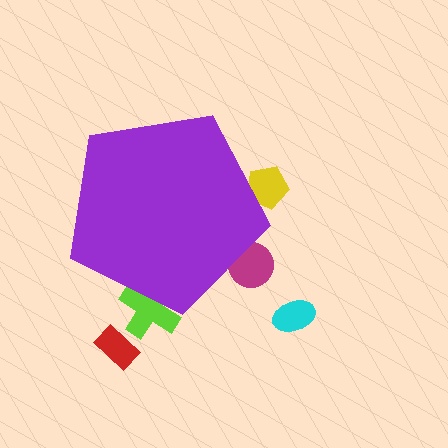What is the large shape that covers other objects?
A purple pentagon.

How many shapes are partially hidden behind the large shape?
3 shapes are partially hidden.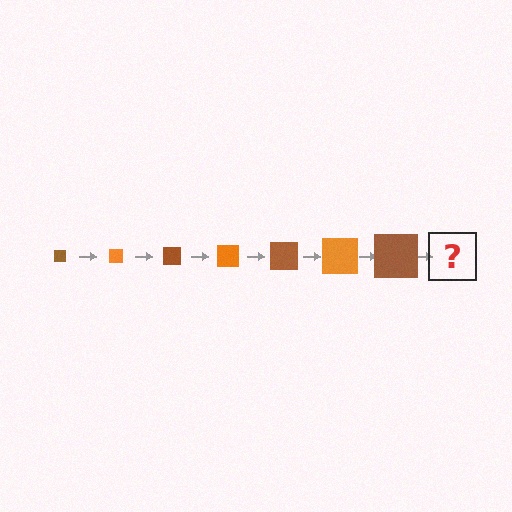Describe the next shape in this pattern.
It should be an orange square, larger than the previous one.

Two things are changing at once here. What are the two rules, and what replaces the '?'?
The two rules are that the square grows larger each step and the color cycles through brown and orange. The '?' should be an orange square, larger than the previous one.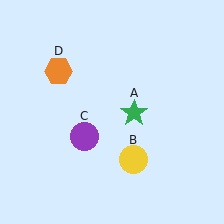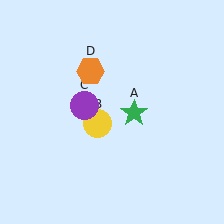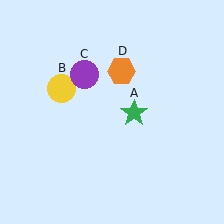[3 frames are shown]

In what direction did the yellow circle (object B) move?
The yellow circle (object B) moved up and to the left.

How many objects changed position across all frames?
3 objects changed position: yellow circle (object B), purple circle (object C), orange hexagon (object D).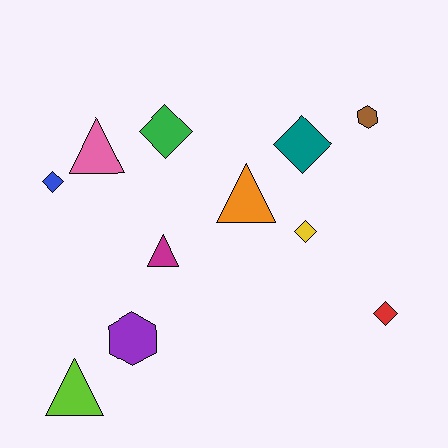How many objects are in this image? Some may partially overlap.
There are 11 objects.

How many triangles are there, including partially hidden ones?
There are 4 triangles.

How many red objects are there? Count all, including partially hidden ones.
There is 1 red object.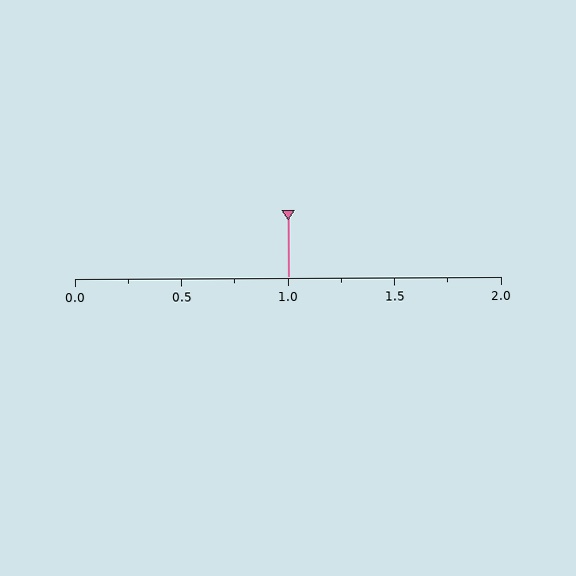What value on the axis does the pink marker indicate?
The marker indicates approximately 1.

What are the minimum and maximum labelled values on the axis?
The axis runs from 0.0 to 2.0.